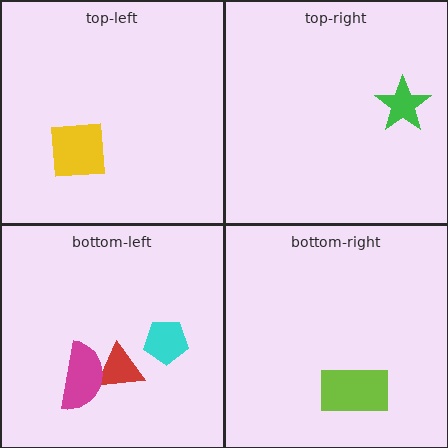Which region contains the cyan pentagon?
The bottom-left region.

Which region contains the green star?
The top-right region.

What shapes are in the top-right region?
The green star.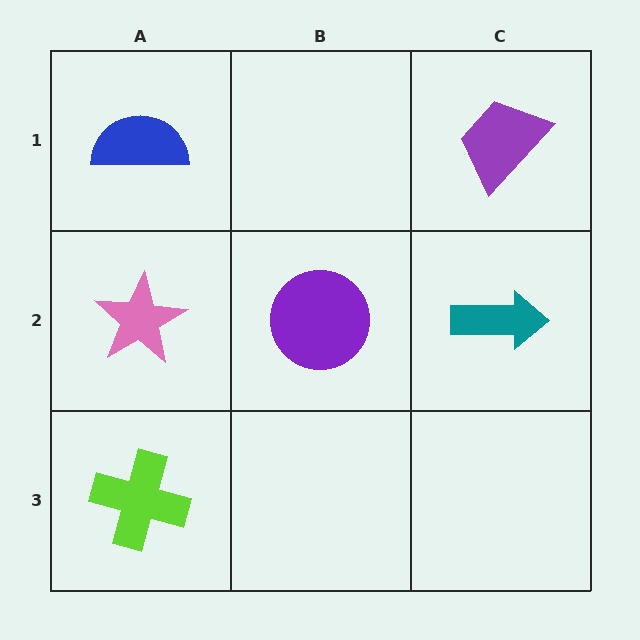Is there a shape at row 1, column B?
No, that cell is empty.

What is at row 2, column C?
A teal arrow.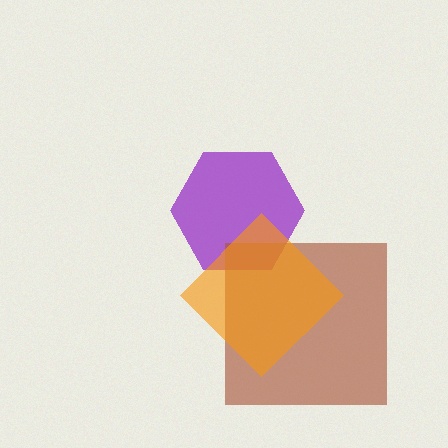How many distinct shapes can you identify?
There are 3 distinct shapes: a purple hexagon, a brown square, an orange diamond.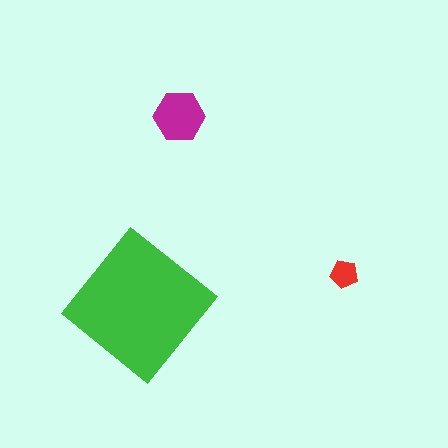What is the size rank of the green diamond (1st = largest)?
1st.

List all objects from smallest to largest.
The red pentagon, the magenta hexagon, the green diamond.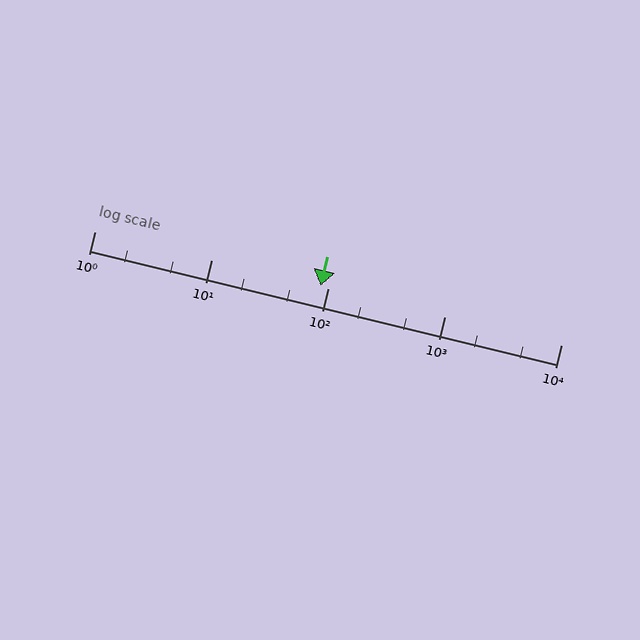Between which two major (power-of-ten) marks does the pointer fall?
The pointer is between 10 and 100.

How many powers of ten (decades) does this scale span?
The scale spans 4 decades, from 1 to 10000.